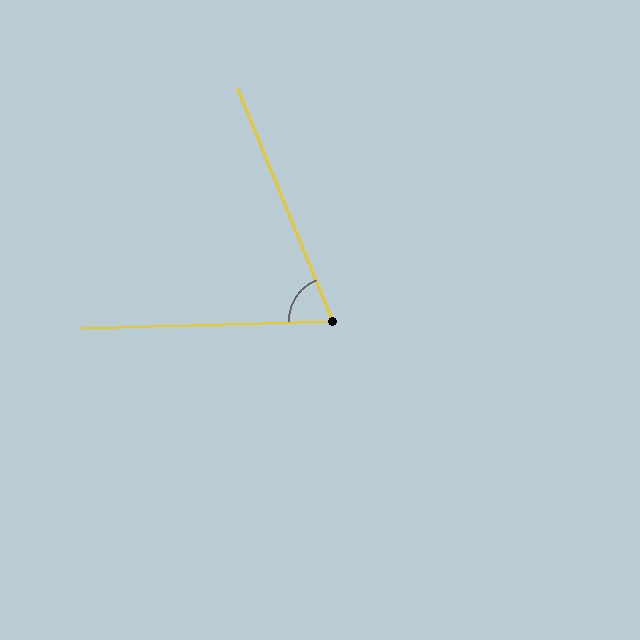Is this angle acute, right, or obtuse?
It is acute.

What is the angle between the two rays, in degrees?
Approximately 69 degrees.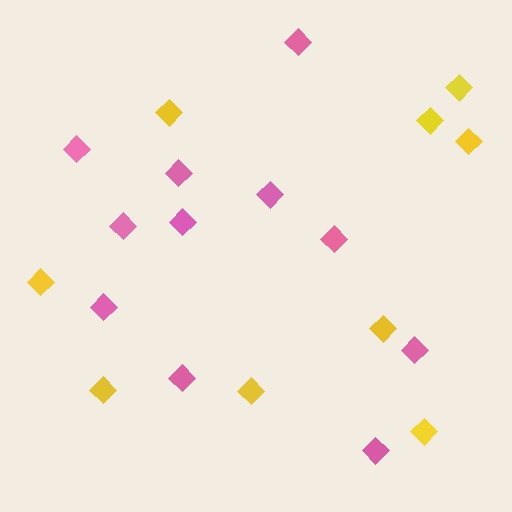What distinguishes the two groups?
There are 2 groups: one group of pink diamonds (11) and one group of yellow diamonds (9).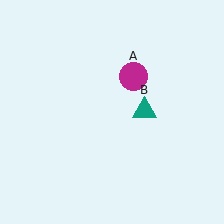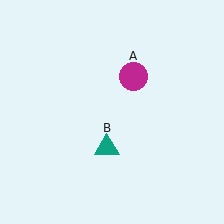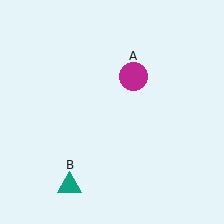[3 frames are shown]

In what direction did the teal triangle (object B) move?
The teal triangle (object B) moved down and to the left.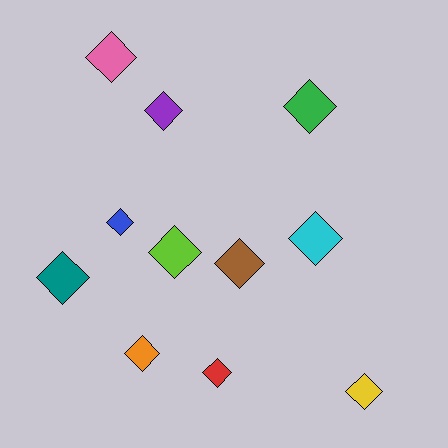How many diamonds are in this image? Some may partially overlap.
There are 11 diamonds.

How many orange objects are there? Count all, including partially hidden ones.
There is 1 orange object.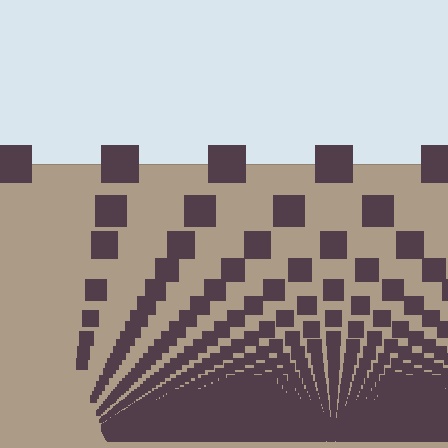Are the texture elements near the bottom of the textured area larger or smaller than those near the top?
Smaller. The gradient is inverted — elements near the bottom are smaller and denser.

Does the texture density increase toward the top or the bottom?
Density increases toward the bottom.